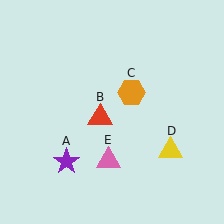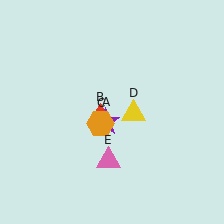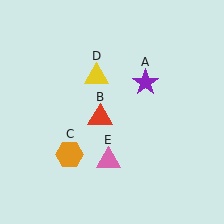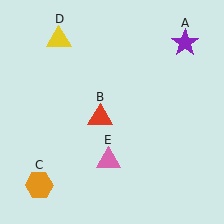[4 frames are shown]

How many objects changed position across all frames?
3 objects changed position: purple star (object A), orange hexagon (object C), yellow triangle (object D).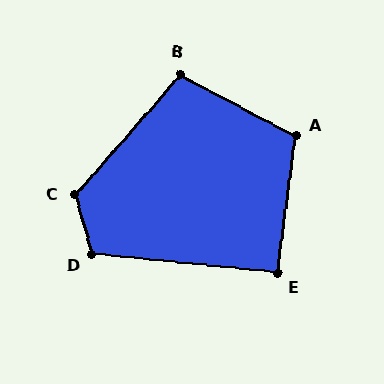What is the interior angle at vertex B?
Approximately 104 degrees (obtuse).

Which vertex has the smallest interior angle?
E, at approximately 92 degrees.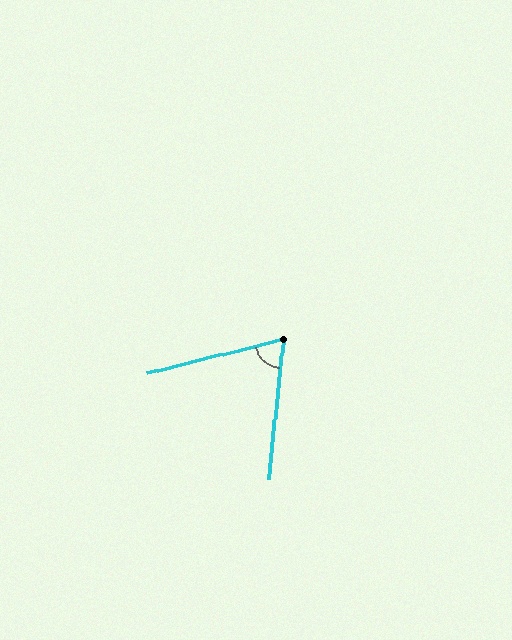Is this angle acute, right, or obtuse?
It is acute.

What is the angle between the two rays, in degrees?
Approximately 70 degrees.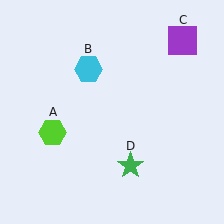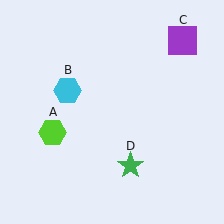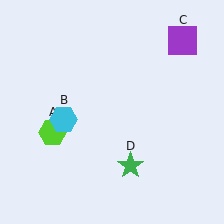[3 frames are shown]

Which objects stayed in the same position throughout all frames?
Lime hexagon (object A) and purple square (object C) and green star (object D) remained stationary.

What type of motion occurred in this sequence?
The cyan hexagon (object B) rotated counterclockwise around the center of the scene.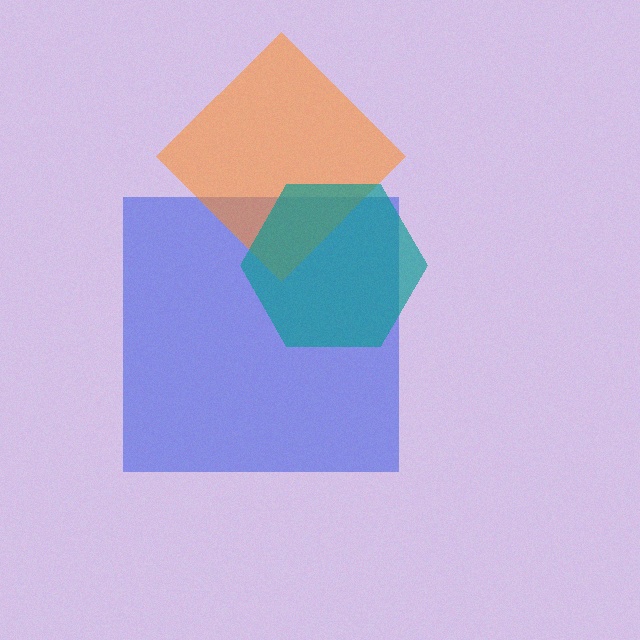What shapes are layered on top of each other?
The layered shapes are: a blue square, an orange diamond, a teal hexagon.